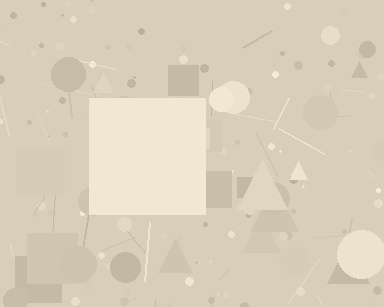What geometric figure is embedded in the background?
A square is embedded in the background.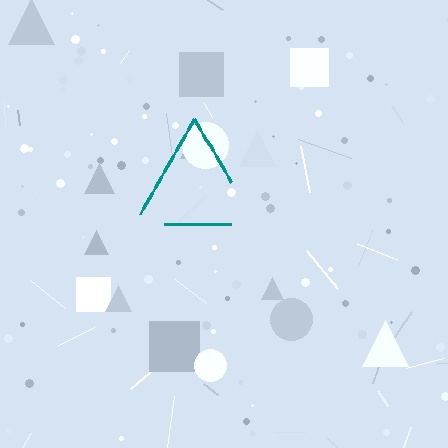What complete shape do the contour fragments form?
The contour fragments form a triangle.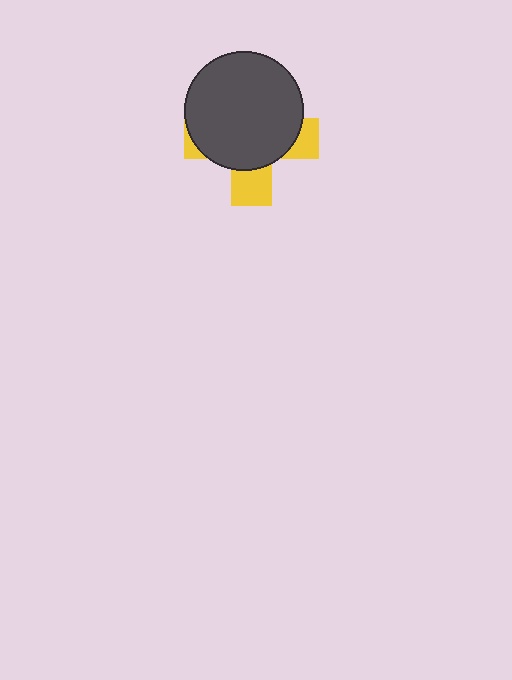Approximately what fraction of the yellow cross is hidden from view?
Roughly 70% of the yellow cross is hidden behind the dark gray circle.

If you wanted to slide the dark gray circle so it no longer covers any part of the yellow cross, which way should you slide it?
Slide it up — that is the most direct way to separate the two shapes.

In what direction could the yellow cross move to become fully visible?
The yellow cross could move down. That would shift it out from behind the dark gray circle entirely.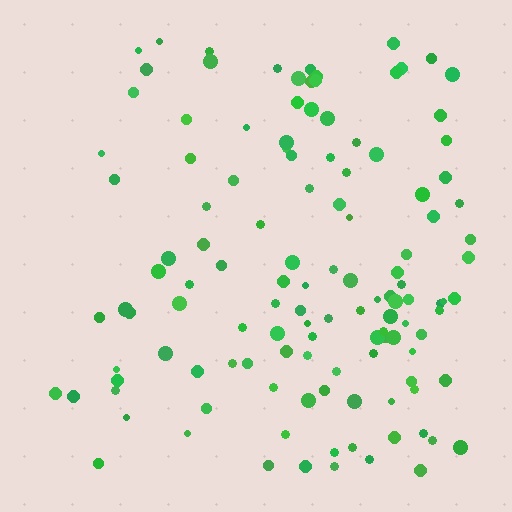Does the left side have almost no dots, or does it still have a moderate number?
Still a moderate number, just noticeably fewer than the right.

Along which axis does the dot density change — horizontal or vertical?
Horizontal.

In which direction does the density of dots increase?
From left to right, with the right side densest.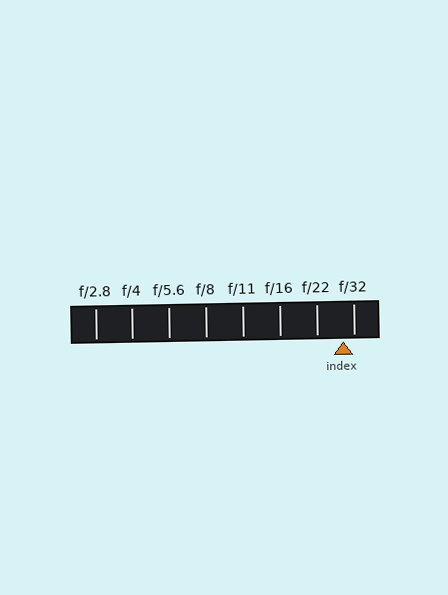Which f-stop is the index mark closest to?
The index mark is closest to f/32.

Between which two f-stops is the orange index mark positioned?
The index mark is between f/22 and f/32.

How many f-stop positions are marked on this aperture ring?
There are 8 f-stop positions marked.